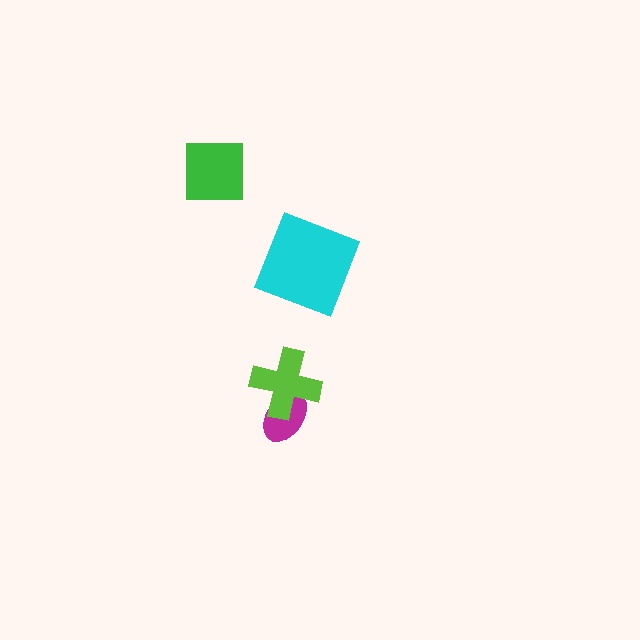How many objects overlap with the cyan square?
0 objects overlap with the cyan square.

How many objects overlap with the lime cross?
1 object overlaps with the lime cross.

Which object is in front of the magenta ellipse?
The lime cross is in front of the magenta ellipse.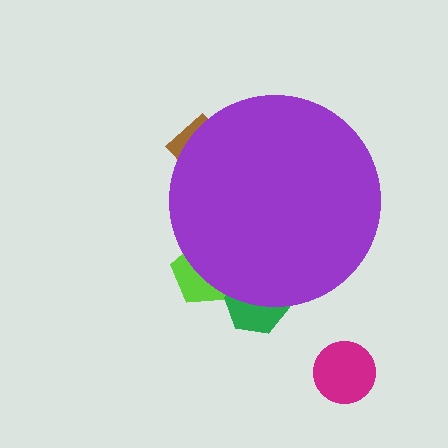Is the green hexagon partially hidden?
Yes, the green hexagon is partially hidden behind the purple circle.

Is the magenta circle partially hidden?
No, the magenta circle is fully visible.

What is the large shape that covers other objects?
A purple circle.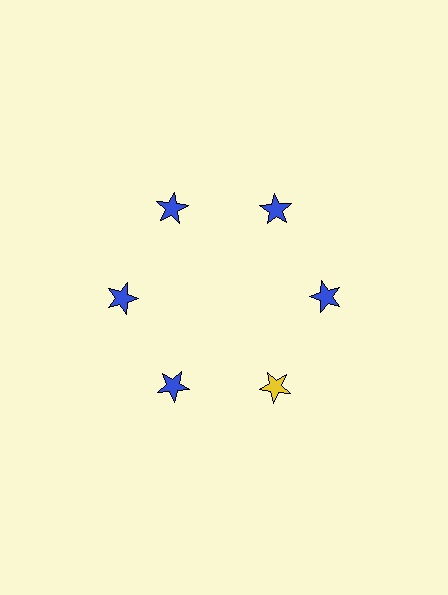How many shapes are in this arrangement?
There are 6 shapes arranged in a ring pattern.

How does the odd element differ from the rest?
It has a different color: yellow instead of blue.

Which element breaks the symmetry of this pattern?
The yellow star at roughly the 5 o'clock position breaks the symmetry. All other shapes are blue stars.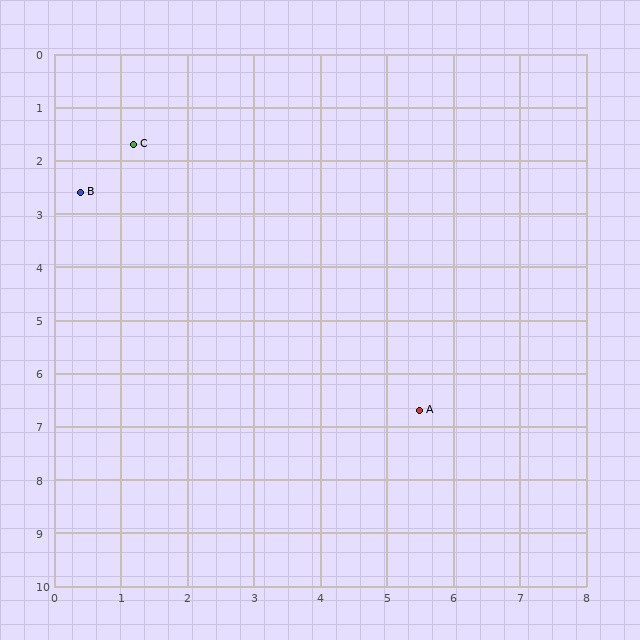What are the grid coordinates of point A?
Point A is at approximately (5.5, 6.7).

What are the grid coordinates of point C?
Point C is at approximately (1.2, 1.7).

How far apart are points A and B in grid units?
Points A and B are about 6.5 grid units apart.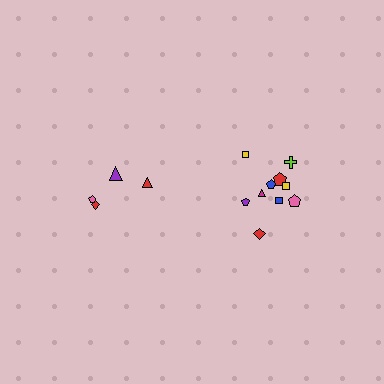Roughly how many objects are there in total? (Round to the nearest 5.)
Roughly 15 objects in total.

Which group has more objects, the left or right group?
The right group.